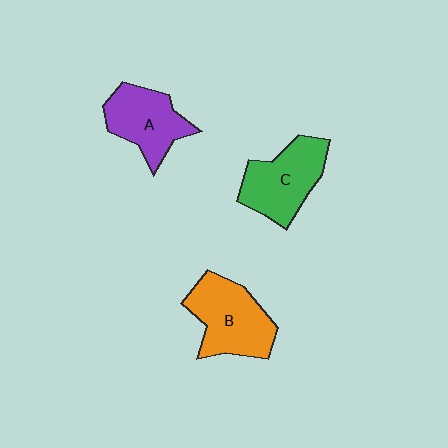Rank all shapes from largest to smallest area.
From largest to smallest: B (orange), C (green), A (purple).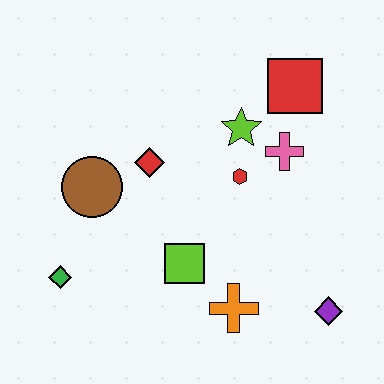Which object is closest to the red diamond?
The brown circle is closest to the red diamond.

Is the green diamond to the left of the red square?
Yes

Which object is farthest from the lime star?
The green diamond is farthest from the lime star.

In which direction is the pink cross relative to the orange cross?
The pink cross is above the orange cross.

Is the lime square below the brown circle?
Yes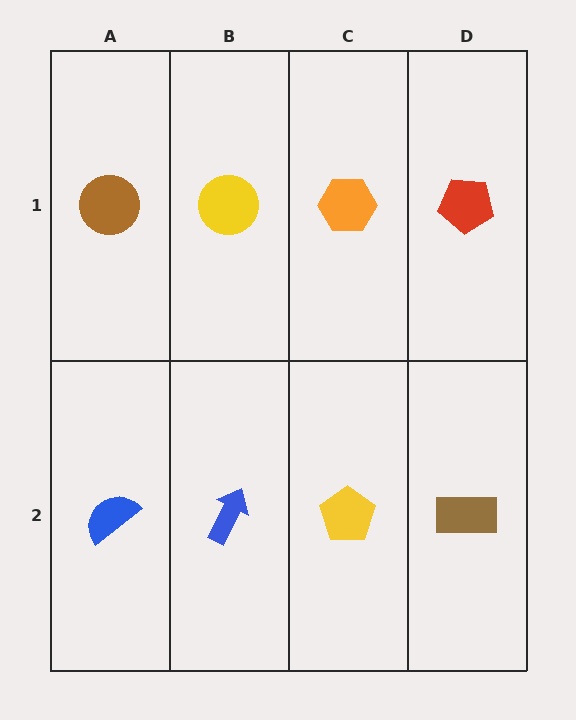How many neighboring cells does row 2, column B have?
3.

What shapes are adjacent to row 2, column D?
A red pentagon (row 1, column D), a yellow pentagon (row 2, column C).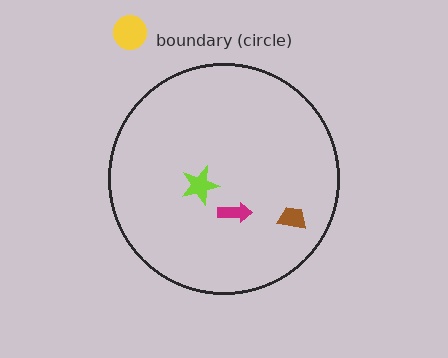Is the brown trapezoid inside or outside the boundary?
Inside.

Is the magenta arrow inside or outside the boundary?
Inside.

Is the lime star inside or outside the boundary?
Inside.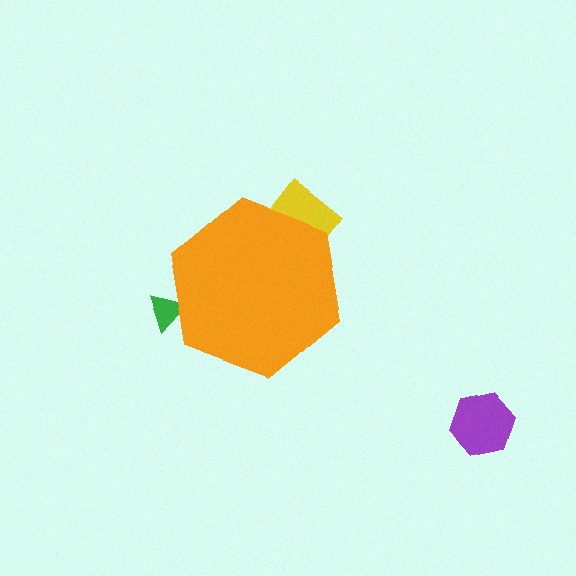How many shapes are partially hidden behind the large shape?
2 shapes are partially hidden.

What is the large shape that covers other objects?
An orange hexagon.